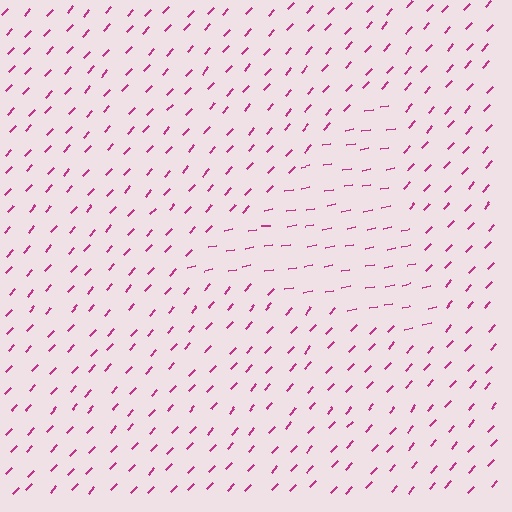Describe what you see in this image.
The image is filled with small magenta line segments. A triangle region in the image has lines oriented differently from the surrounding lines, creating a visible texture boundary.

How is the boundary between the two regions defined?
The boundary is defined purely by a change in line orientation (approximately 38 degrees difference). All lines are the same color and thickness.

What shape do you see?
I see a triangle.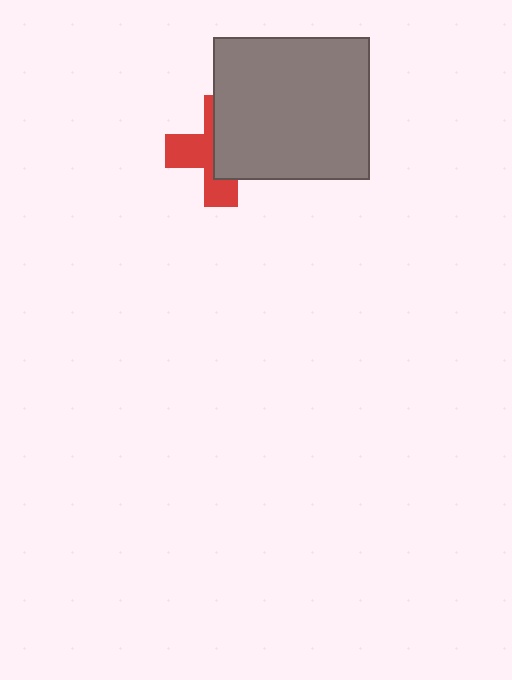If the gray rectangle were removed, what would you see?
You would see the complete red cross.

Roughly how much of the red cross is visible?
About half of it is visible (roughly 48%).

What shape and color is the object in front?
The object in front is a gray rectangle.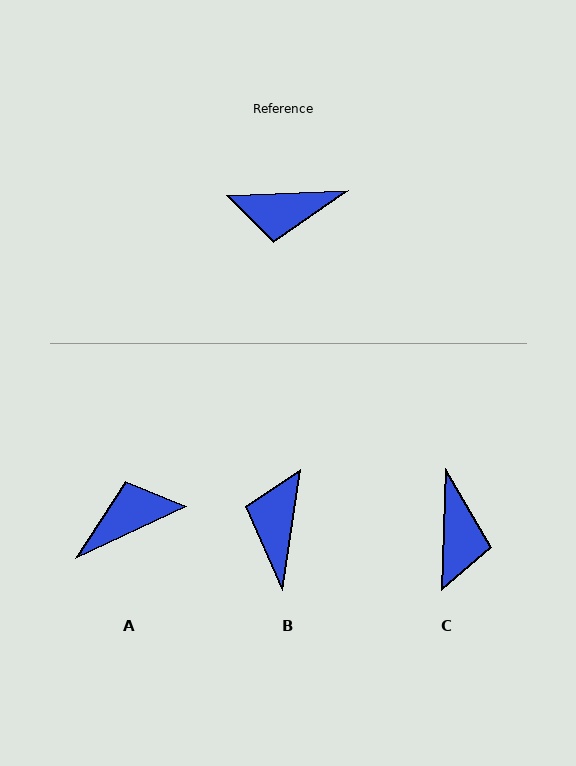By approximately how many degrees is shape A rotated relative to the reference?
Approximately 157 degrees clockwise.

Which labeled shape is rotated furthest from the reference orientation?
A, about 157 degrees away.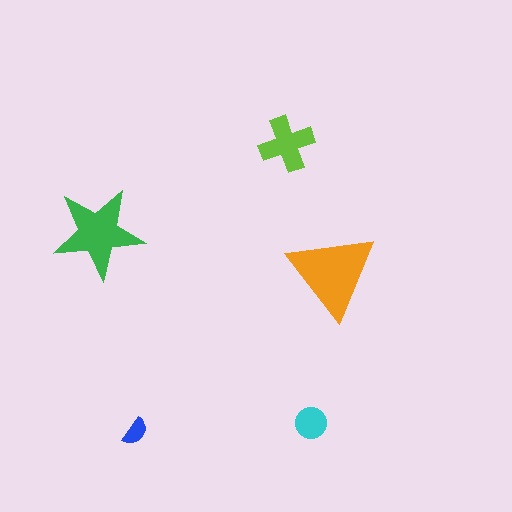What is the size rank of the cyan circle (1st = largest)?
4th.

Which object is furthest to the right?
The orange triangle is rightmost.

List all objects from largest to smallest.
The orange triangle, the green star, the lime cross, the cyan circle, the blue semicircle.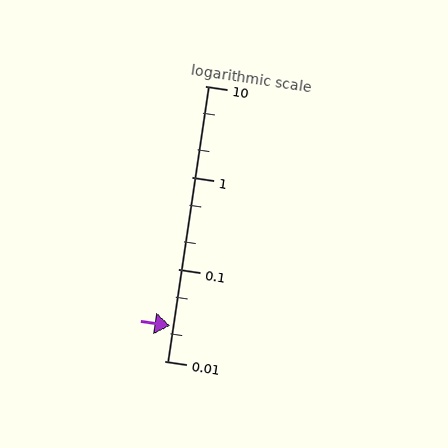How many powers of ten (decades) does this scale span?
The scale spans 3 decades, from 0.01 to 10.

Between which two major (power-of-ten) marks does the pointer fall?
The pointer is between 0.01 and 0.1.